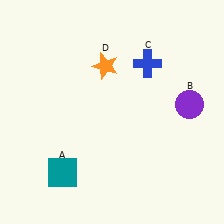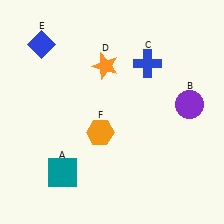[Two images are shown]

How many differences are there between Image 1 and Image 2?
There are 2 differences between the two images.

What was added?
A blue diamond (E), an orange hexagon (F) were added in Image 2.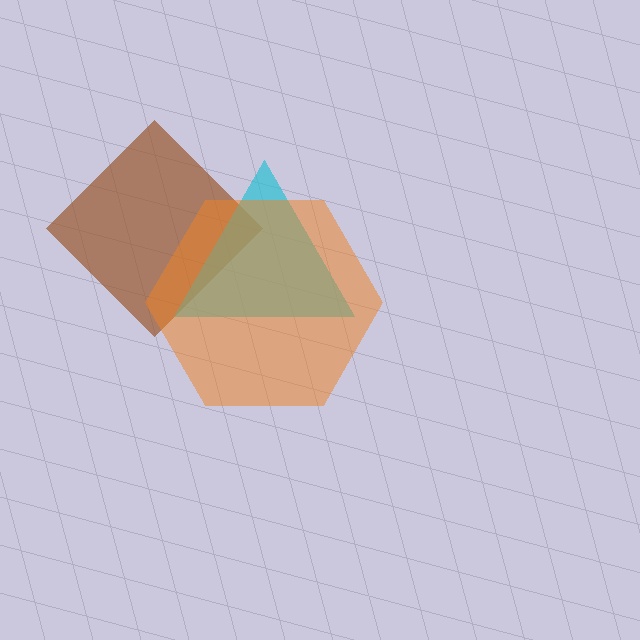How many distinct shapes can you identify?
There are 3 distinct shapes: a brown diamond, a cyan triangle, an orange hexagon.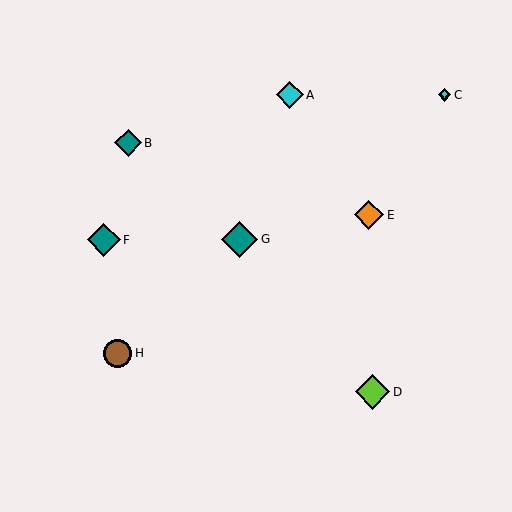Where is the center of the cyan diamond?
The center of the cyan diamond is at (444, 95).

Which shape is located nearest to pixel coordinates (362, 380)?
The lime diamond (labeled D) at (373, 392) is nearest to that location.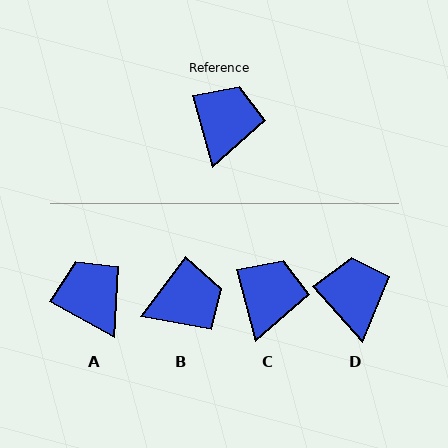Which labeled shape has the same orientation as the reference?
C.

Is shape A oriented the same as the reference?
No, it is off by about 46 degrees.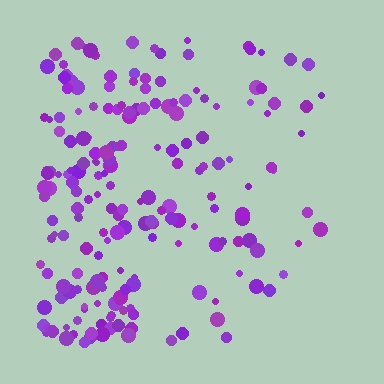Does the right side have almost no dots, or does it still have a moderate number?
Still a moderate number, just noticeably fewer than the left.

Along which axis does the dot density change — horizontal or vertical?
Horizontal.